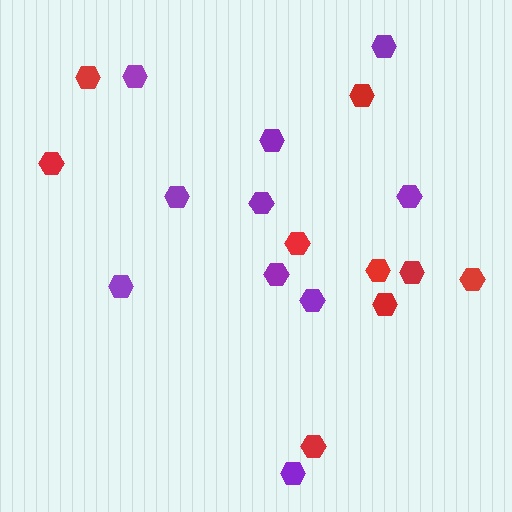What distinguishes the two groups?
There are 2 groups: one group of red hexagons (9) and one group of purple hexagons (10).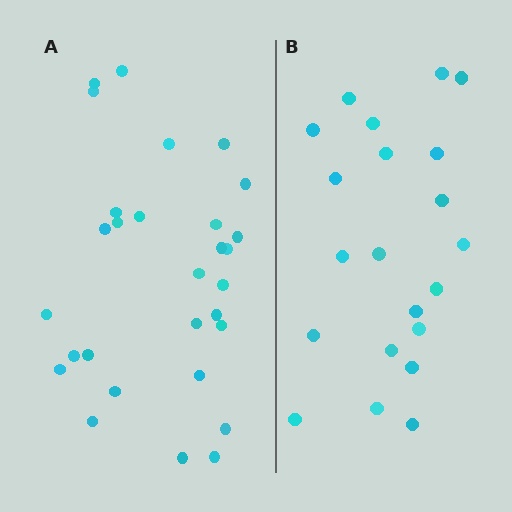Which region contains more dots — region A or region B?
Region A (the left region) has more dots.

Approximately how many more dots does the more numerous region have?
Region A has roughly 8 or so more dots than region B.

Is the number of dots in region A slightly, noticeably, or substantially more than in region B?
Region A has noticeably more, but not dramatically so. The ratio is roughly 1.4 to 1.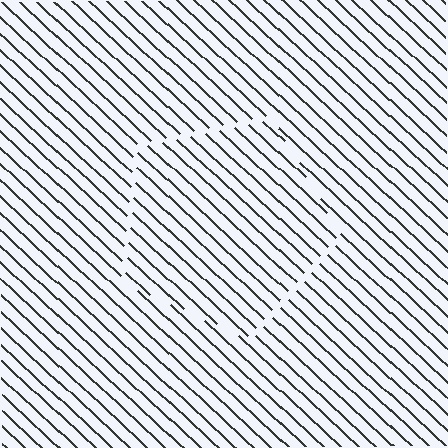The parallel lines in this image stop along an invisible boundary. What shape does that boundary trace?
An illusory pentagon. The interior of the shape contains the same grating, shifted by half a period — the contour is defined by the phase discontinuity where line-ends from the inner and outer gratings abut.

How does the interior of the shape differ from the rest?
The interior of the shape contains the same grating, shifted by half a period — the contour is defined by the phase discontinuity where line-ends from the inner and outer gratings abut.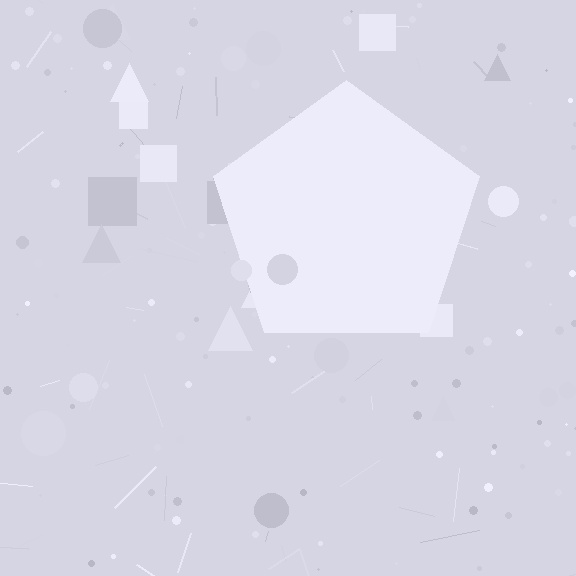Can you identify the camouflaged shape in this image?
The camouflaged shape is a pentagon.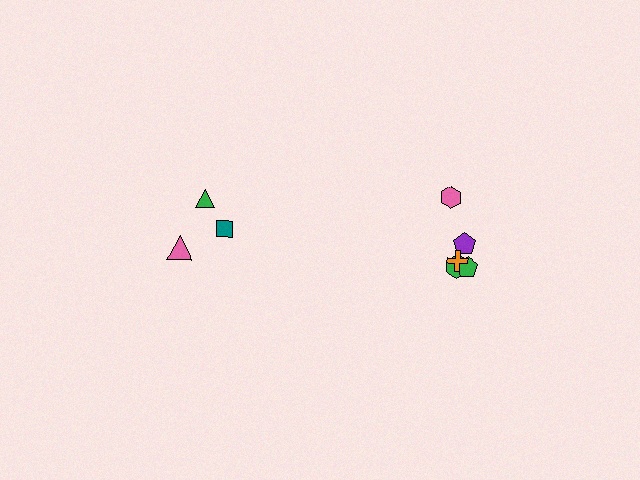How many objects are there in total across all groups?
There are 8 objects.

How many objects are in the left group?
There are 3 objects.